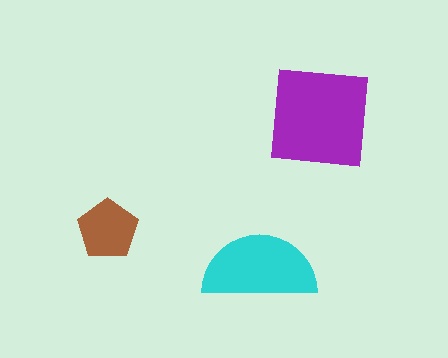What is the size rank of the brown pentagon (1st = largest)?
3rd.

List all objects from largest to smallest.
The purple square, the cyan semicircle, the brown pentagon.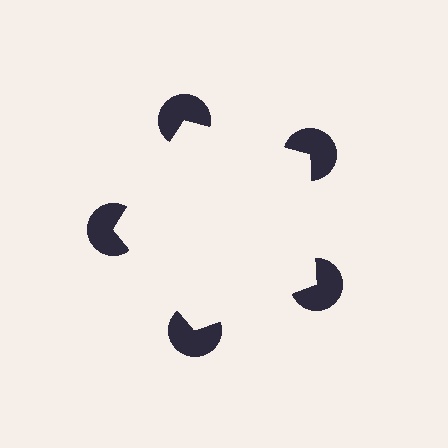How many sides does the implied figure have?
5 sides.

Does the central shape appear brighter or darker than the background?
It typically appears slightly brighter than the background, even though no actual brightness change is drawn.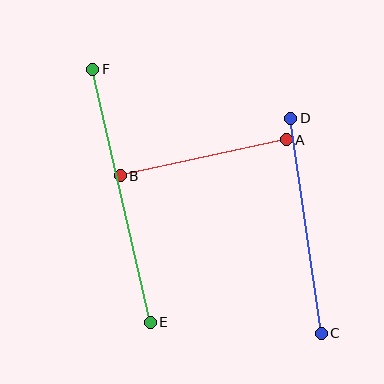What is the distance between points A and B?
The distance is approximately 170 pixels.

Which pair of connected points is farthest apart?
Points E and F are farthest apart.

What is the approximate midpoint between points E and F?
The midpoint is at approximately (121, 196) pixels.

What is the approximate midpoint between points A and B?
The midpoint is at approximately (203, 158) pixels.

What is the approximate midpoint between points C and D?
The midpoint is at approximately (306, 226) pixels.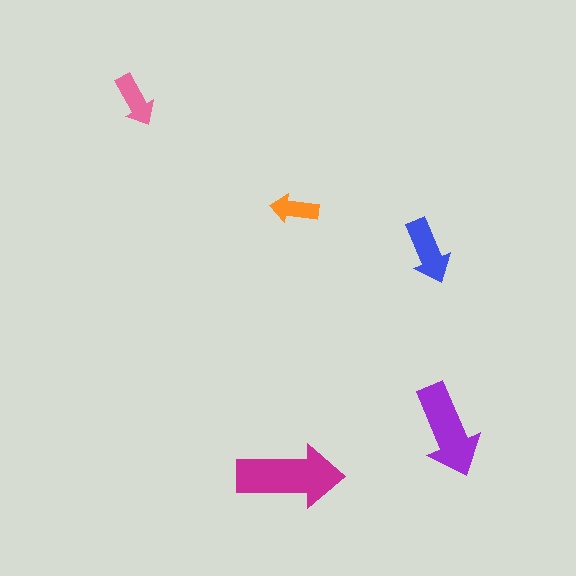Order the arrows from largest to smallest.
the magenta one, the purple one, the blue one, the pink one, the orange one.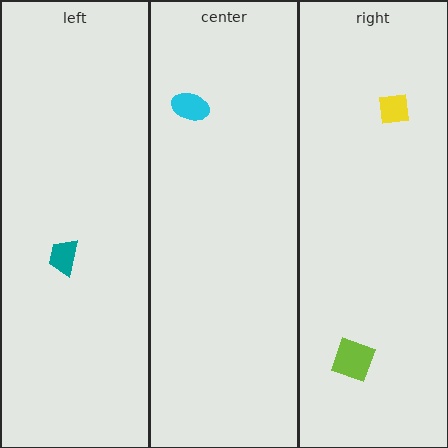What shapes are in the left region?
The teal trapezoid.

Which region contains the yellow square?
The right region.